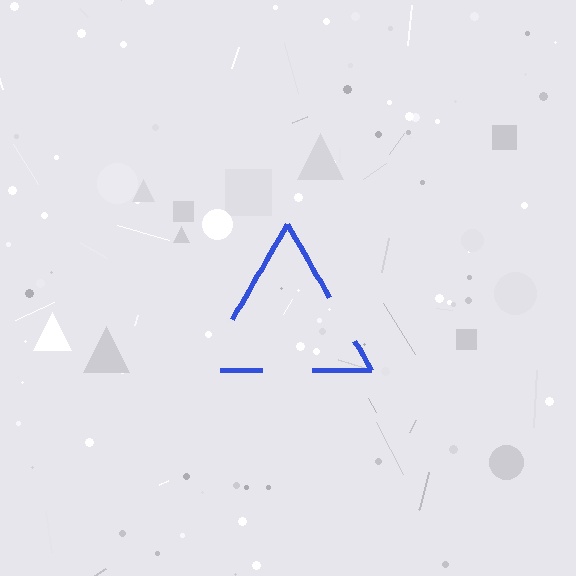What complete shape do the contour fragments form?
The contour fragments form a triangle.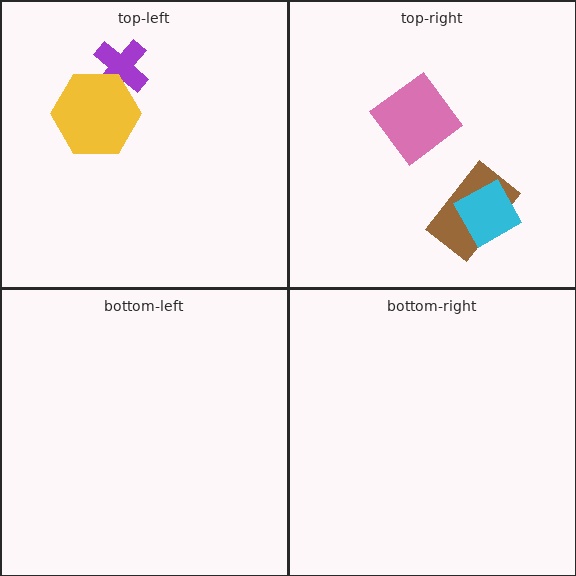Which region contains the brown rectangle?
The top-right region.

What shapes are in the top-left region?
The purple cross, the yellow hexagon.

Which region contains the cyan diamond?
The top-right region.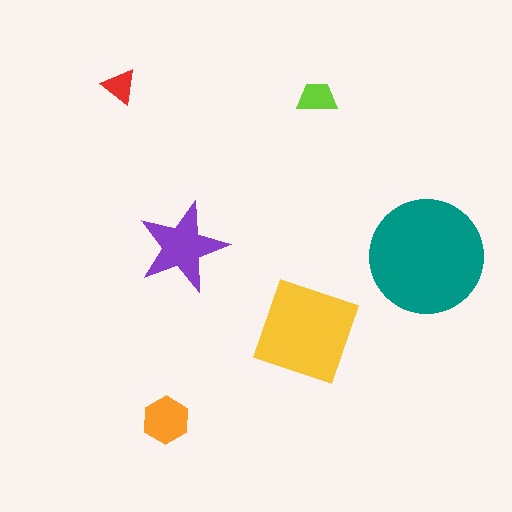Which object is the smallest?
The red triangle.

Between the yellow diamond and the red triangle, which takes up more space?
The yellow diamond.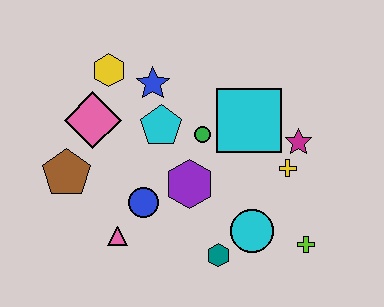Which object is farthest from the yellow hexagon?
The lime cross is farthest from the yellow hexagon.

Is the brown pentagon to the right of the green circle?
No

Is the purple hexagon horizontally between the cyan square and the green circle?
No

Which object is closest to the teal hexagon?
The cyan circle is closest to the teal hexagon.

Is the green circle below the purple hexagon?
No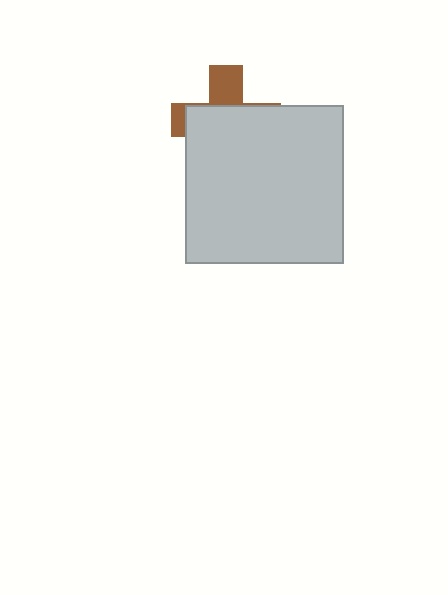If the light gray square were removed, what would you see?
You would see the complete brown cross.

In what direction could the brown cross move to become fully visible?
The brown cross could move up. That would shift it out from behind the light gray square entirely.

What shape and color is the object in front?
The object in front is a light gray square.